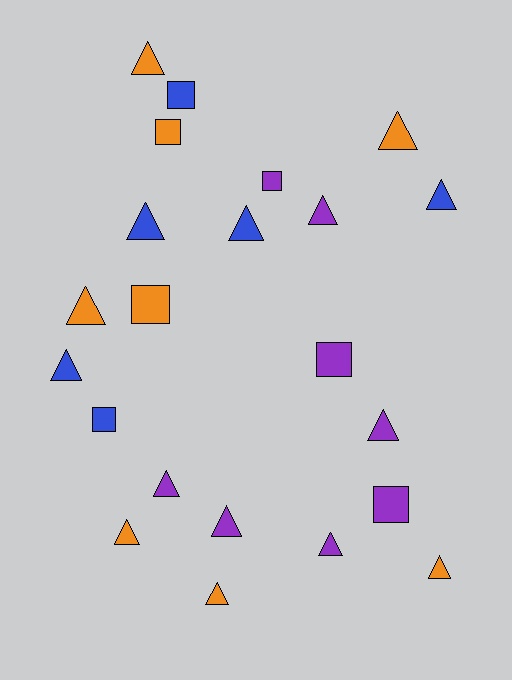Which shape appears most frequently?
Triangle, with 15 objects.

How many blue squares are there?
There are 2 blue squares.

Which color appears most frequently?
Purple, with 8 objects.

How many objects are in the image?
There are 22 objects.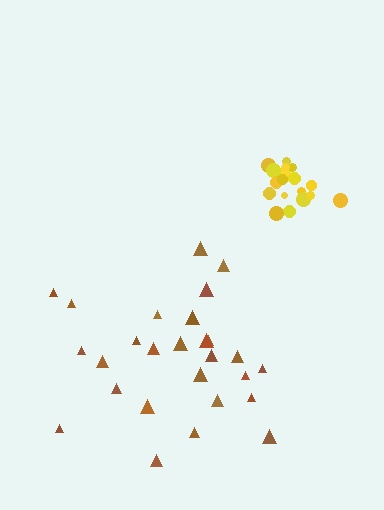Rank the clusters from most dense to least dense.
yellow, brown.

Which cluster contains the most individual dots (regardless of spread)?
Brown (27).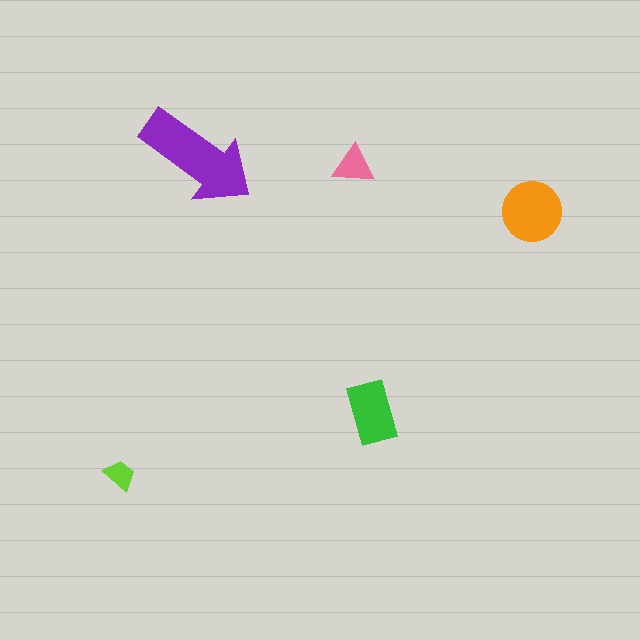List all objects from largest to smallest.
The purple arrow, the orange circle, the green rectangle, the pink triangle, the lime trapezoid.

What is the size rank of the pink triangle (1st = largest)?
4th.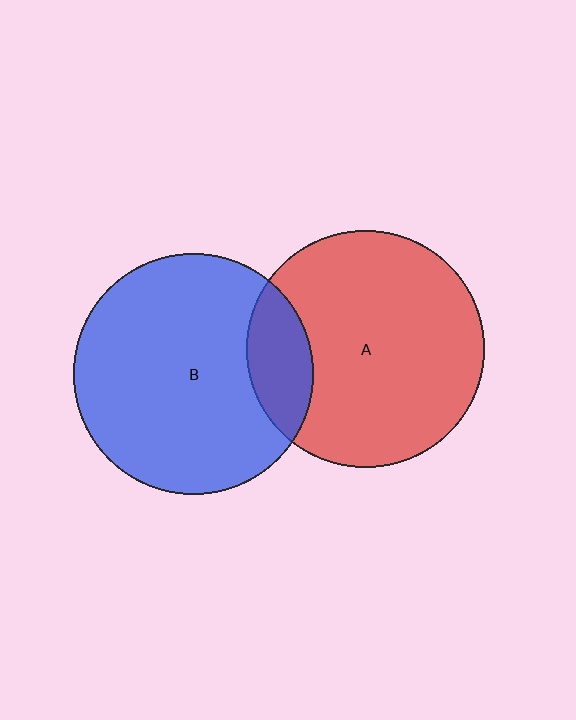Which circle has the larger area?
Circle B (blue).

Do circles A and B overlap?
Yes.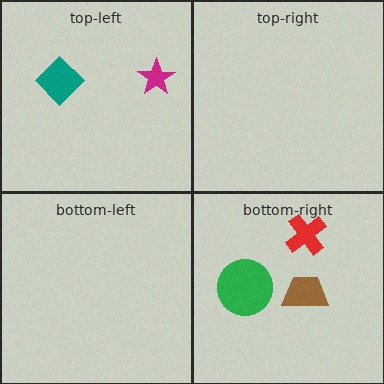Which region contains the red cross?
The bottom-right region.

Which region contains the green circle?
The bottom-right region.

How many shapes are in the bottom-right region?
3.